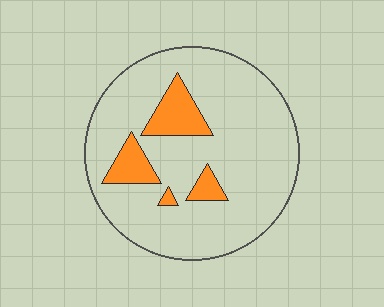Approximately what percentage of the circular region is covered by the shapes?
Approximately 15%.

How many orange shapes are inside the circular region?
4.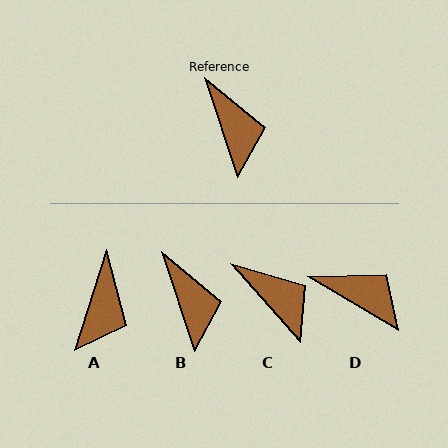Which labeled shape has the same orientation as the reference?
B.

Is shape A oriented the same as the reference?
No, it is off by about 36 degrees.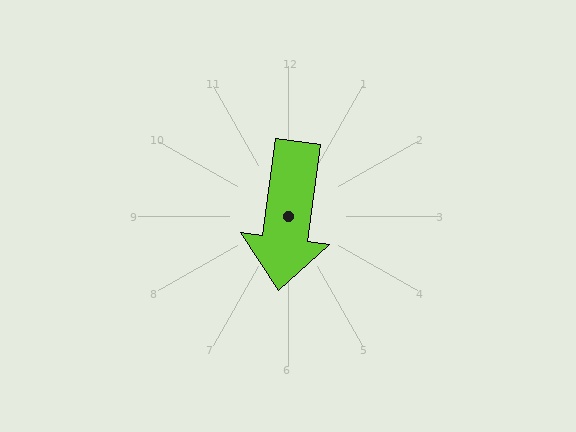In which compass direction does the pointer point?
South.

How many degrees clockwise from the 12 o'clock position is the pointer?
Approximately 188 degrees.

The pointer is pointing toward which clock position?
Roughly 6 o'clock.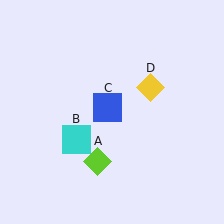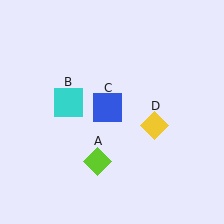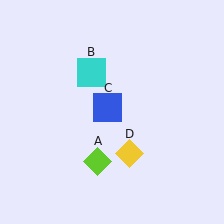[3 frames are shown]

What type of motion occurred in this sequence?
The cyan square (object B), yellow diamond (object D) rotated clockwise around the center of the scene.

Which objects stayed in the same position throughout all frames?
Lime diamond (object A) and blue square (object C) remained stationary.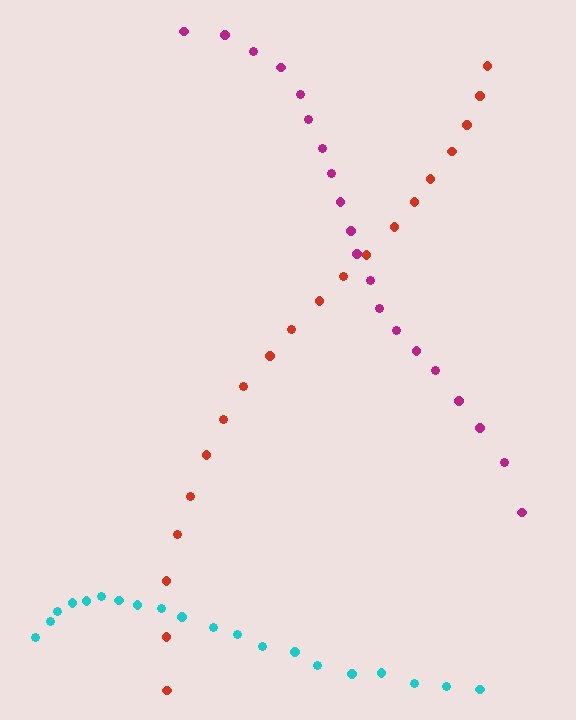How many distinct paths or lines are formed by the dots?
There are 3 distinct paths.